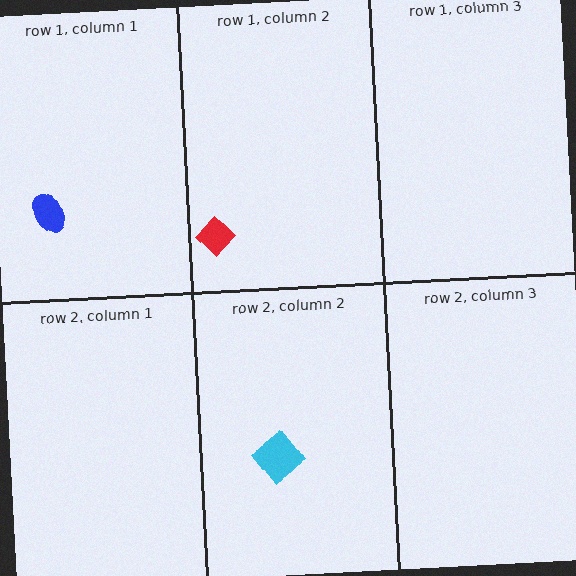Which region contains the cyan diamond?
The row 2, column 2 region.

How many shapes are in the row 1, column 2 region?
1.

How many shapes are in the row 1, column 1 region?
1.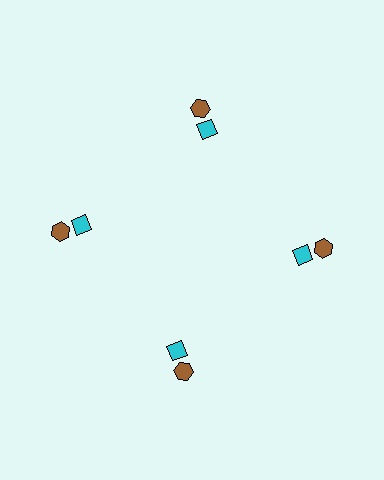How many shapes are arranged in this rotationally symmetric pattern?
There are 8 shapes, arranged in 4 groups of 2.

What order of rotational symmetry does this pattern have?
This pattern has 4-fold rotational symmetry.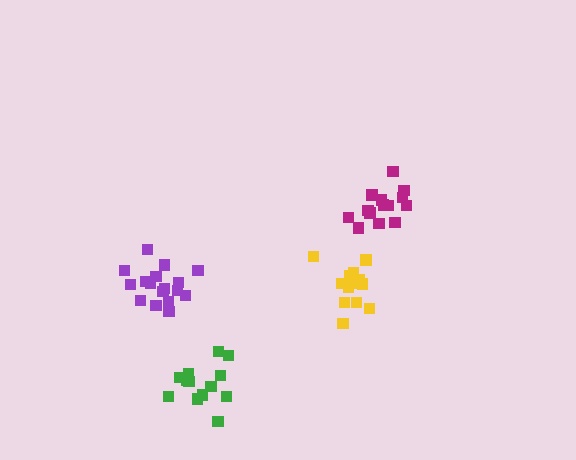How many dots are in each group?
Group 1: 18 dots, Group 2: 14 dots, Group 3: 14 dots, Group 4: 13 dots (59 total).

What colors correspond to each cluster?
The clusters are colored: purple, yellow, magenta, green.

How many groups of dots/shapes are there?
There are 4 groups.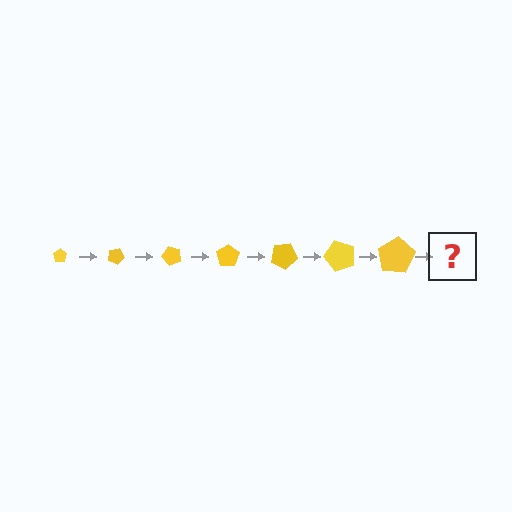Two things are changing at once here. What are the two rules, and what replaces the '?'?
The two rules are that the pentagon grows larger each step and it rotates 25 degrees each step. The '?' should be a pentagon, larger than the previous one and rotated 175 degrees from the start.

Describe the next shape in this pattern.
It should be a pentagon, larger than the previous one and rotated 175 degrees from the start.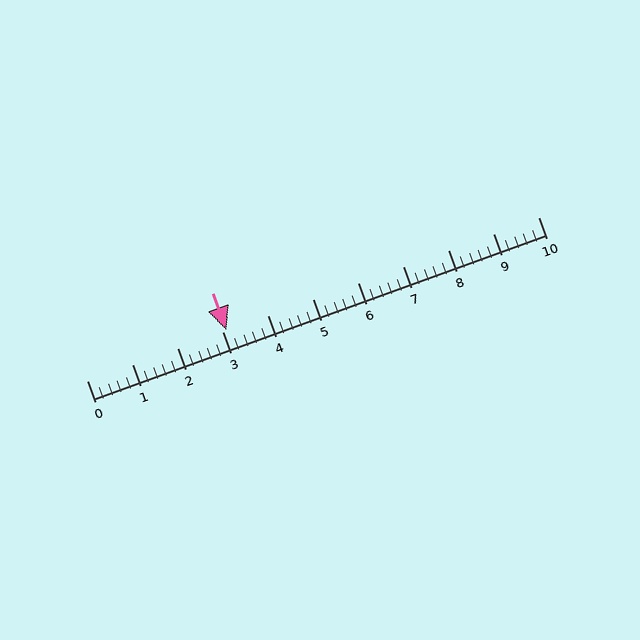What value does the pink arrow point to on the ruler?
The pink arrow points to approximately 3.1.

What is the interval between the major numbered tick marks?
The major tick marks are spaced 1 units apart.